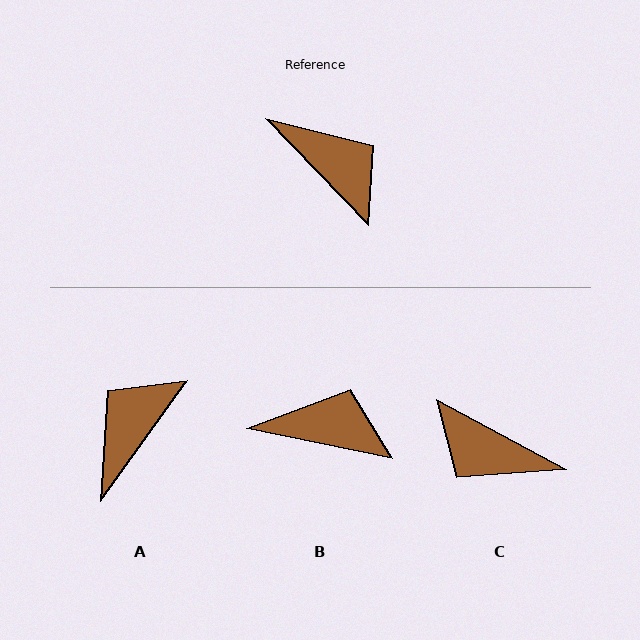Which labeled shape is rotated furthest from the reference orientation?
C, about 162 degrees away.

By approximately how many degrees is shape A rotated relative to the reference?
Approximately 100 degrees counter-clockwise.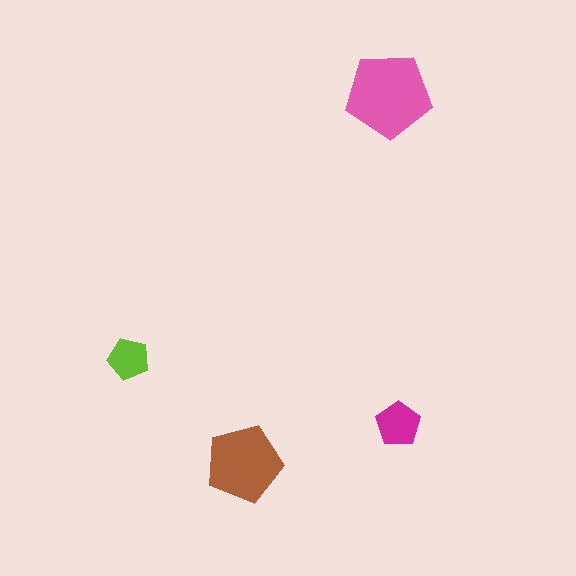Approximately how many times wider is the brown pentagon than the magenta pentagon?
About 2 times wider.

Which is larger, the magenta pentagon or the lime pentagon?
The magenta one.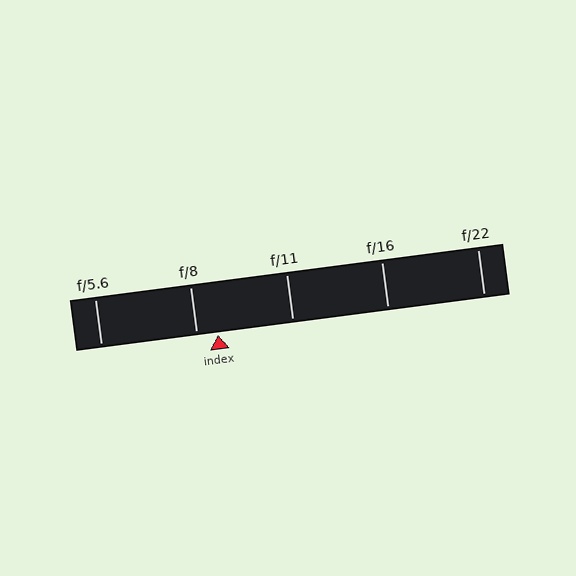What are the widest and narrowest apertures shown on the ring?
The widest aperture shown is f/5.6 and the narrowest is f/22.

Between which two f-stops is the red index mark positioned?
The index mark is between f/8 and f/11.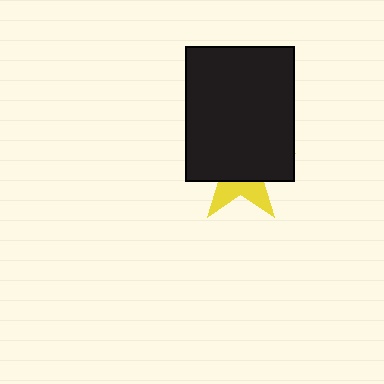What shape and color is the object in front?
The object in front is a black rectangle.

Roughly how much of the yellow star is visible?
A small part of it is visible (roughly 33%).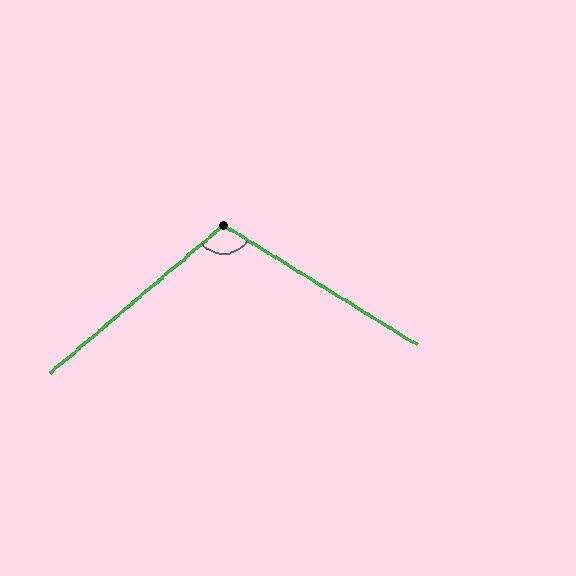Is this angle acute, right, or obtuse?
It is obtuse.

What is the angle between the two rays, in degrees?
Approximately 108 degrees.